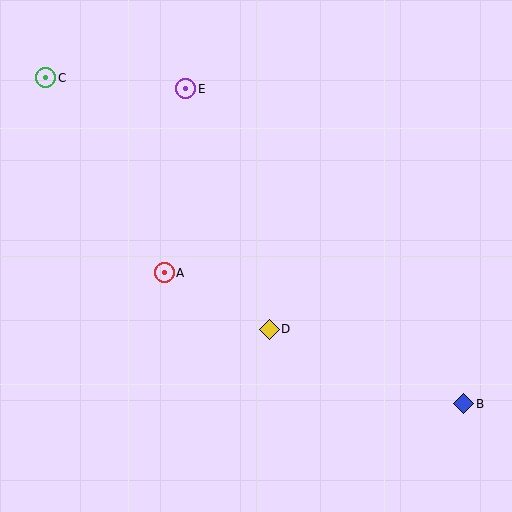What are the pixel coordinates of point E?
Point E is at (186, 89).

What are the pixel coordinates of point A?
Point A is at (164, 273).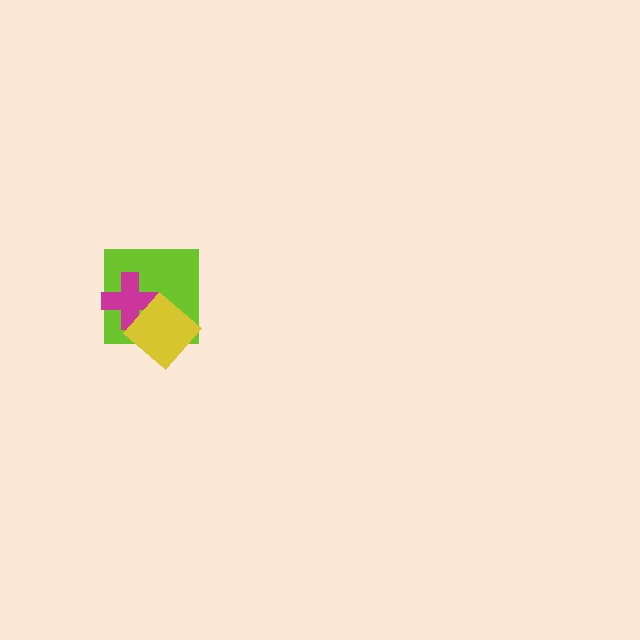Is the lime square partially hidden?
Yes, it is partially covered by another shape.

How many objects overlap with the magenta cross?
2 objects overlap with the magenta cross.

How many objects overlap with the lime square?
2 objects overlap with the lime square.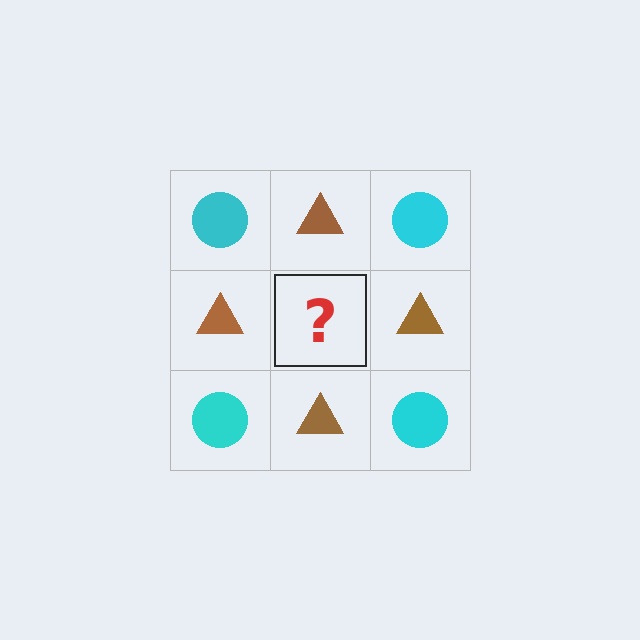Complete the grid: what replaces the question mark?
The question mark should be replaced with a cyan circle.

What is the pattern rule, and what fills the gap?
The rule is that it alternates cyan circle and brown triangle in a checkerboard pattern. The gap should be filled with a cyan circle.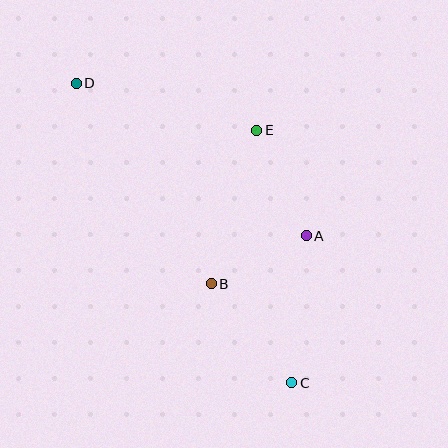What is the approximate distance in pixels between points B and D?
The distance between B and D is approximately 242 pixels.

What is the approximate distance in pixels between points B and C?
The distance between B and C is approximately 128 pixels.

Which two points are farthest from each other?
Points C and D are farthest from each other.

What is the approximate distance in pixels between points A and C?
The distance between A and C is approximately 147 pixels.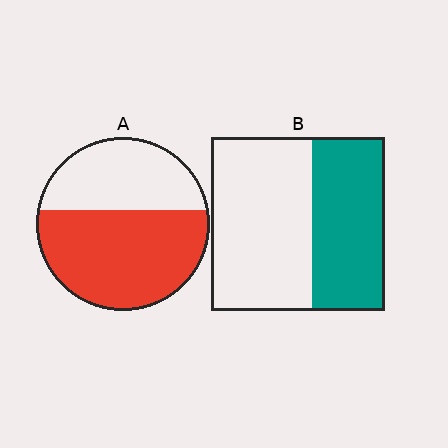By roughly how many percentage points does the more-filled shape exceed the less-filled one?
By roughly 20 percentage points (A over B).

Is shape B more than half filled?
No.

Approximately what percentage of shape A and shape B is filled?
A is approximately 60% and B is approximately 40%.